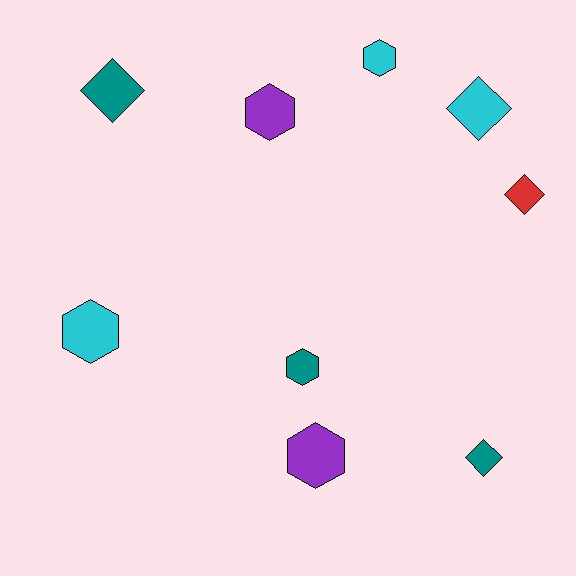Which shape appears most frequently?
Hexagon, with 5 objects.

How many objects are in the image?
There are 9 objects.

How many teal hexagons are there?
There is 1 teal hexagon.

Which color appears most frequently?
Teal, with 3 objects.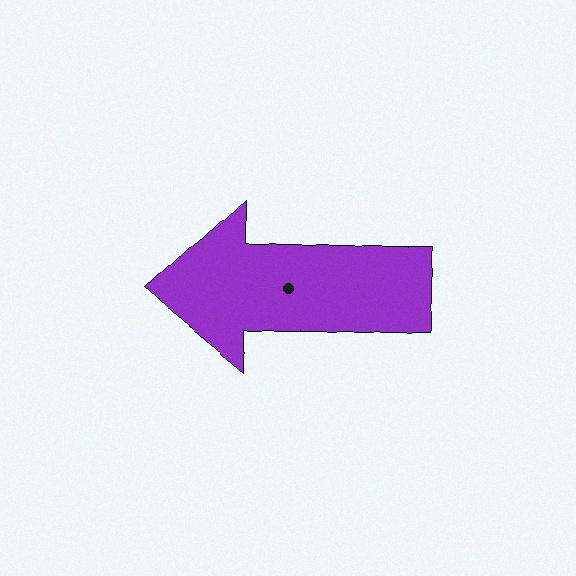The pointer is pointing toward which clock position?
Roughly 9 o'clock.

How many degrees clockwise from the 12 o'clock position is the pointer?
Approximately 269 degrees.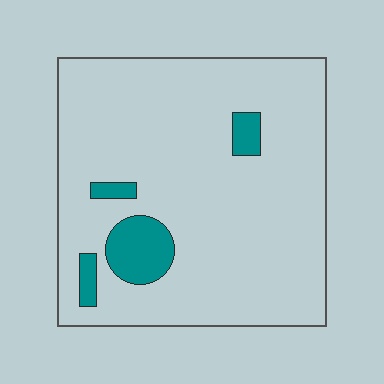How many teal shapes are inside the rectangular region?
4.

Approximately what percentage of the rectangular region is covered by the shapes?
Approximately 10%.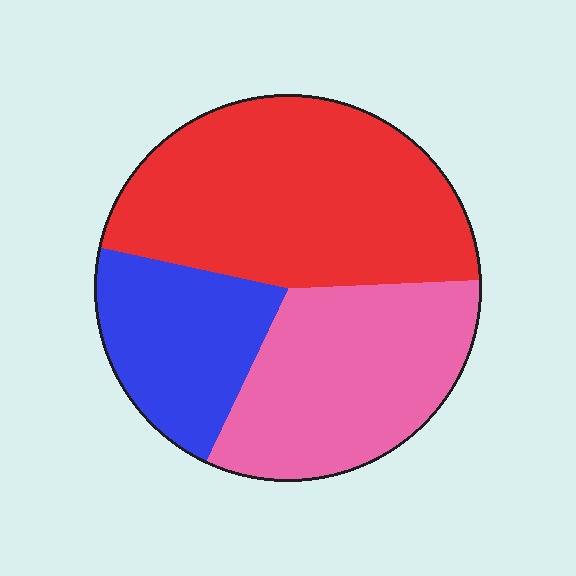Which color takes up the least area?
Blue, at roughly 20%.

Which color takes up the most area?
Red, at roughly 45%.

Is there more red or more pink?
Red.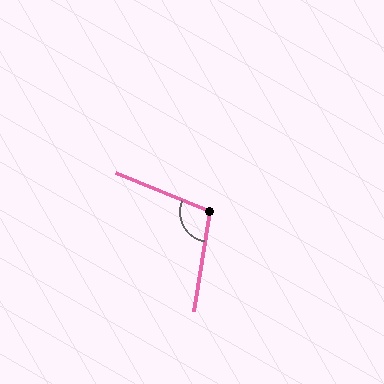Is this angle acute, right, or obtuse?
It is obtuse.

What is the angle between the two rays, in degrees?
Approximately 103 degrees.